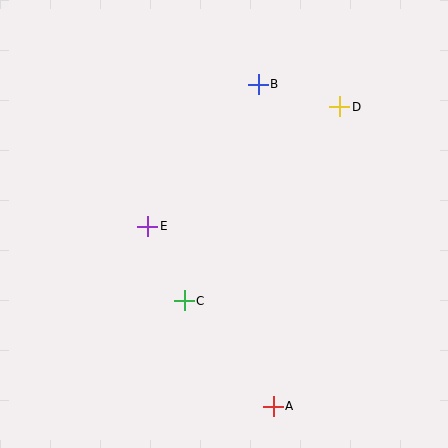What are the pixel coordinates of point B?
Point B is at (258, 84).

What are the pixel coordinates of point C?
Point C is at (184, 301).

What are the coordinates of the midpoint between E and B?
The midpoint between E and B is at (203, 155).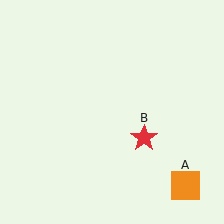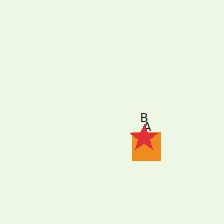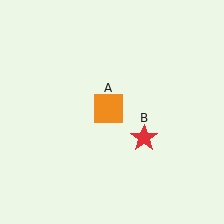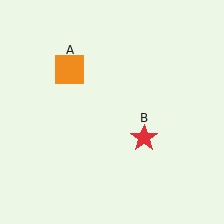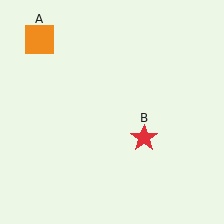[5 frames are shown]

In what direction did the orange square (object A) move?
The orange square (object A) moved up and to the left.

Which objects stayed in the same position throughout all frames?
Red star (object B) remained stationary.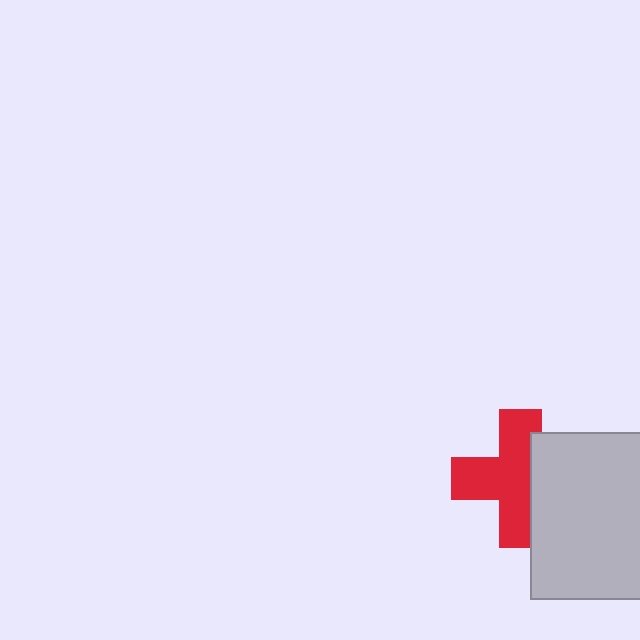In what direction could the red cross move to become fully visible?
The red cross could move left. That would shift it out from behind the light gray rectangle entirely.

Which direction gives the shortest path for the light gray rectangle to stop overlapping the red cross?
Moving right gives the shortest separation.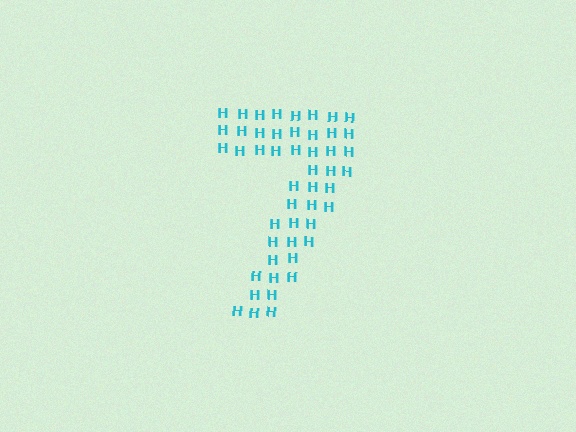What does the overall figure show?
The overall figure shows the digit 7.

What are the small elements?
The small elements are letter H's.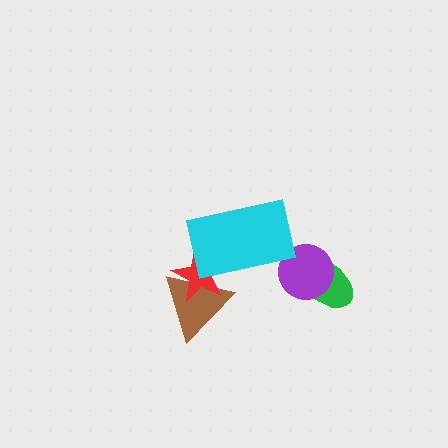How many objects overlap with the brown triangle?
2 objects overlap with the brown triangle.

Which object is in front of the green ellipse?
The purple circle is in front of the green ellipse.